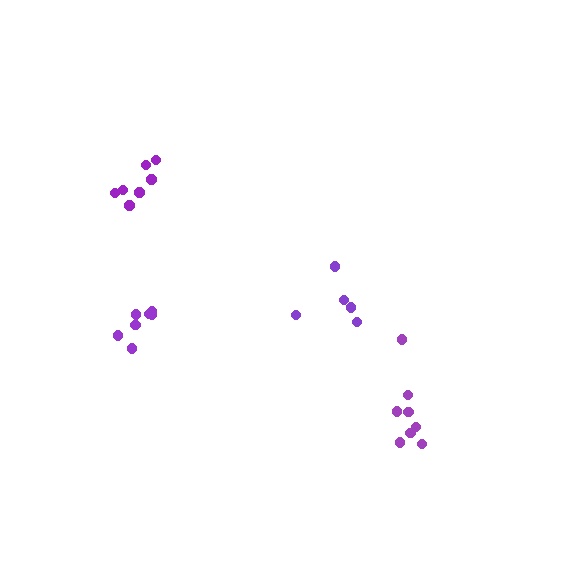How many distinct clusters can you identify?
There are 4 distinct clusters.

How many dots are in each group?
Group 1: 5 dots, Group 2: 7 dots, Group 3: 8 dots, Group 4: 7 dots (27 total).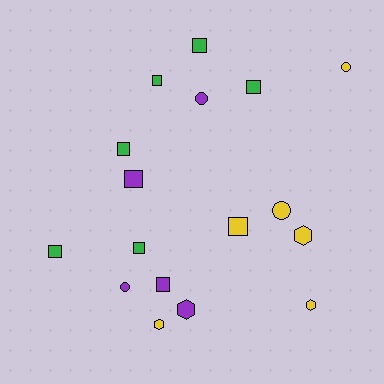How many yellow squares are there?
There is 1 yellow square.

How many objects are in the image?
There are 17 objects.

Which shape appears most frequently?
Square, with 9 objects.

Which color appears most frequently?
Yellow, with 6 objects.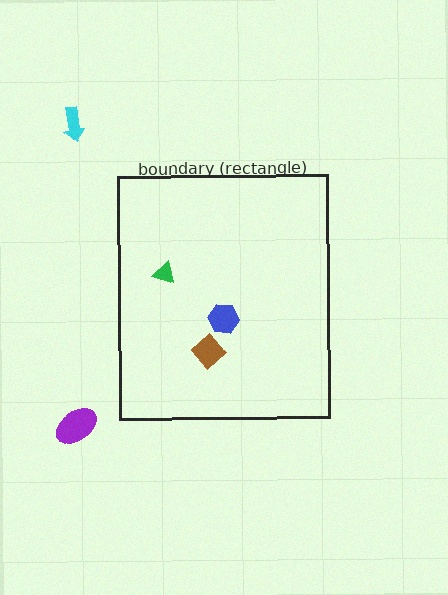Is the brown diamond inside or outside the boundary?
Inside.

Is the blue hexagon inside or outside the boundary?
Inside.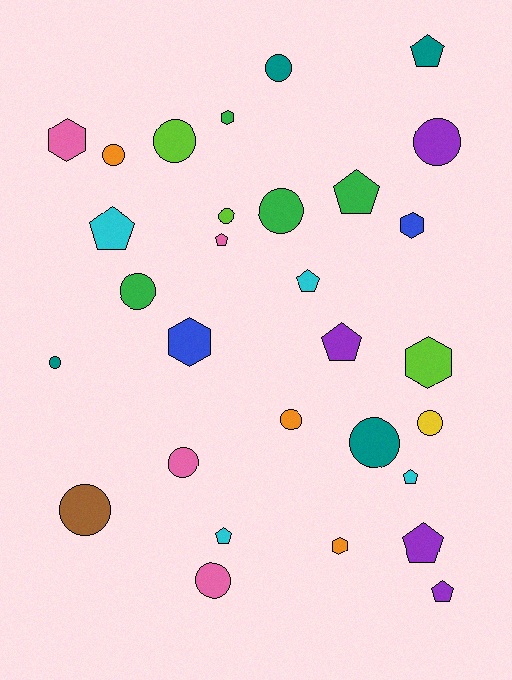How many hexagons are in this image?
There are 6 hexagons.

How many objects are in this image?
There are 30 objects.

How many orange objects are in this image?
There are 3 orange objects.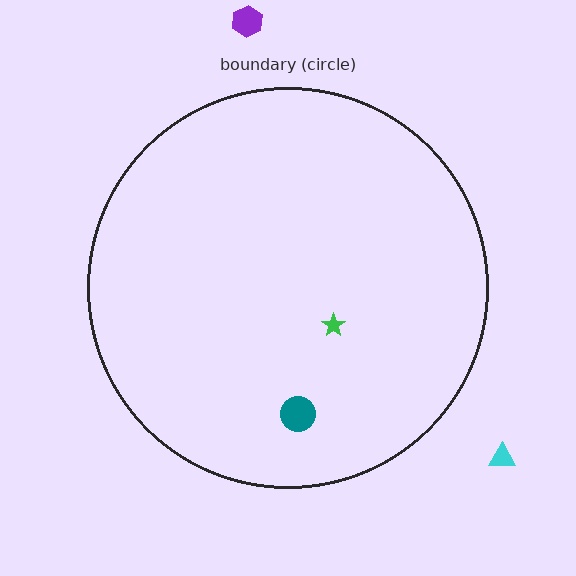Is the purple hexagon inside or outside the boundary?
Outside.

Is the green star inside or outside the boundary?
Inside.